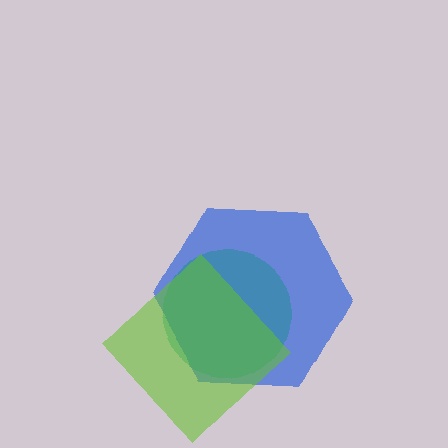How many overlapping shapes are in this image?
There are 3 overlapping shapes in the image.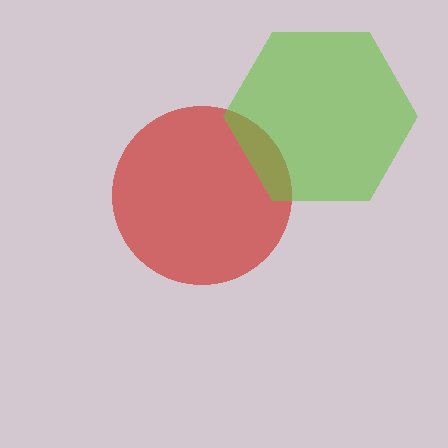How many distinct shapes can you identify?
There are 2 distinct shapes: a red circle, a lime hexagon.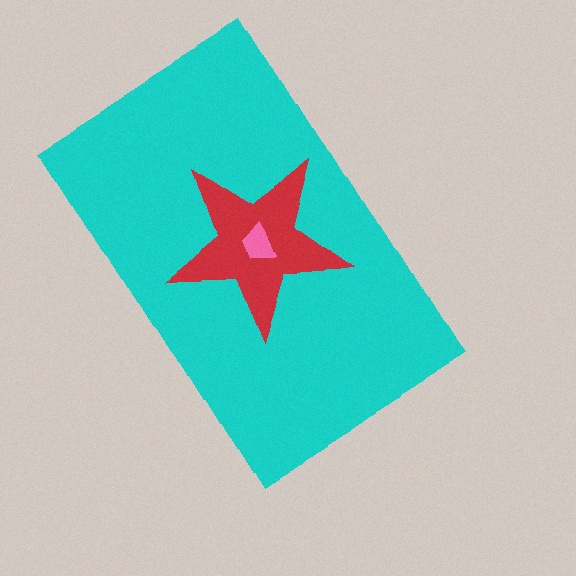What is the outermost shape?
The cyan rectangle.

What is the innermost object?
The pink trapezoid.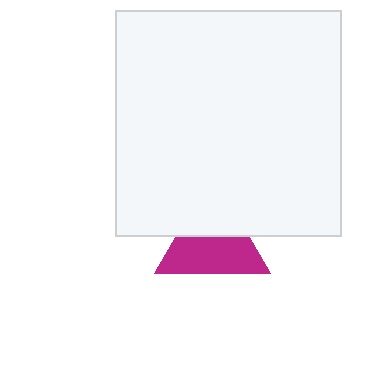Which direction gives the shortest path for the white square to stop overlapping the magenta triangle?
Moving up gives the shortest separation.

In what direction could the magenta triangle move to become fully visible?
The magenta triangle could move down. That would shift it out from behind the white square entirely.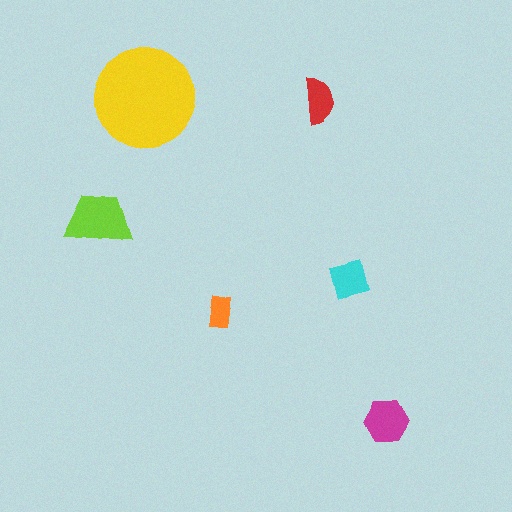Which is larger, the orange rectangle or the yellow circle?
The yellow circle.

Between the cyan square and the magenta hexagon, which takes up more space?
The magenta hexagon.